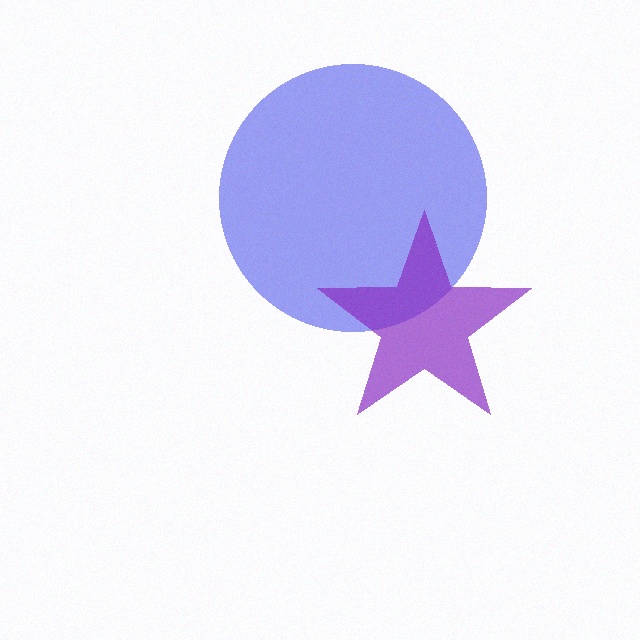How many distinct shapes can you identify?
There are 2 distinct shapes: a blue circle, a purple star.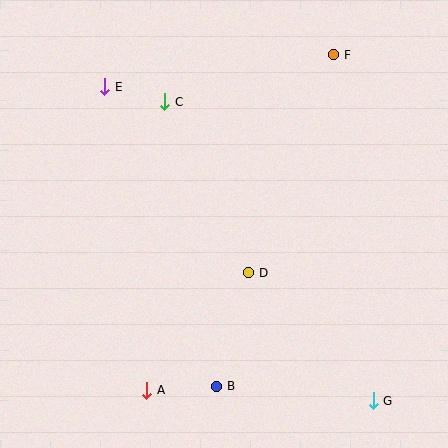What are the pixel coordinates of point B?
Point B is at (217, 386).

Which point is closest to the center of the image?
Point D at (249, 273) is closest to the center.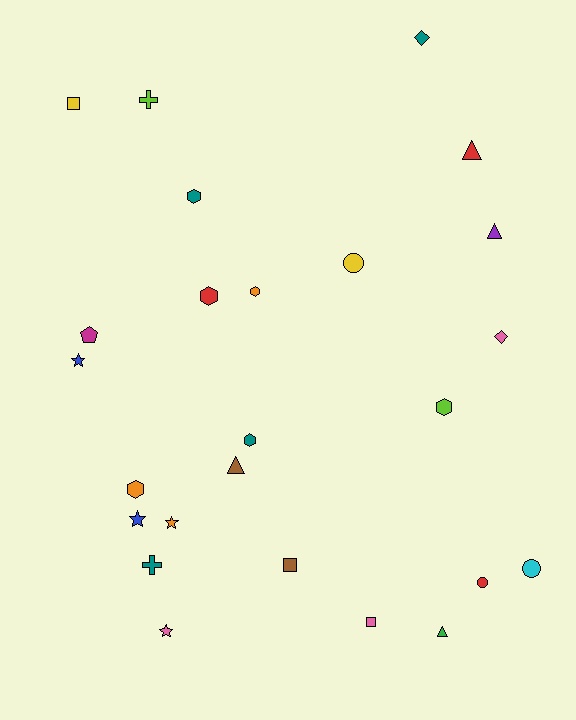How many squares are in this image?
There are 3 squares.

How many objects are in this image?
There are 25 objects.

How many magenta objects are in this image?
There is 1 magenta object.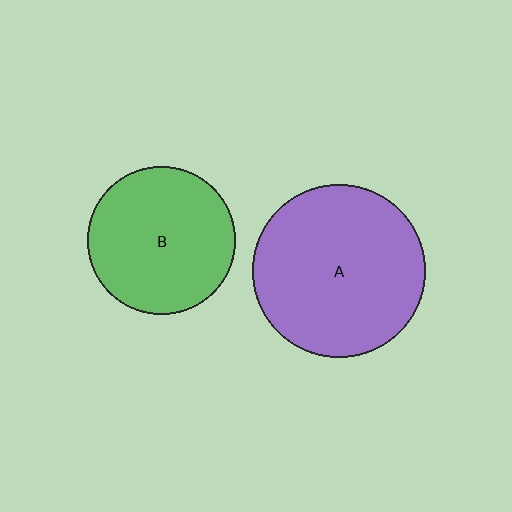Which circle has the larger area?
Circle A (purple).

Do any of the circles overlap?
No, none of the circles overlap.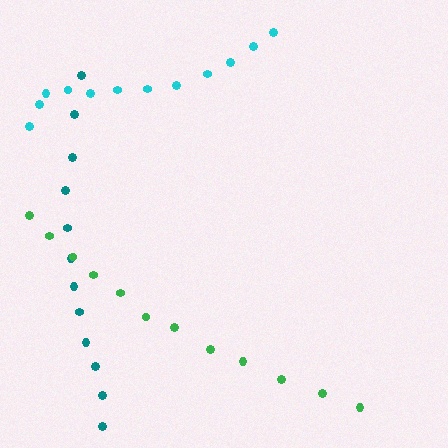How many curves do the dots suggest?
There are 3 distinct paths.